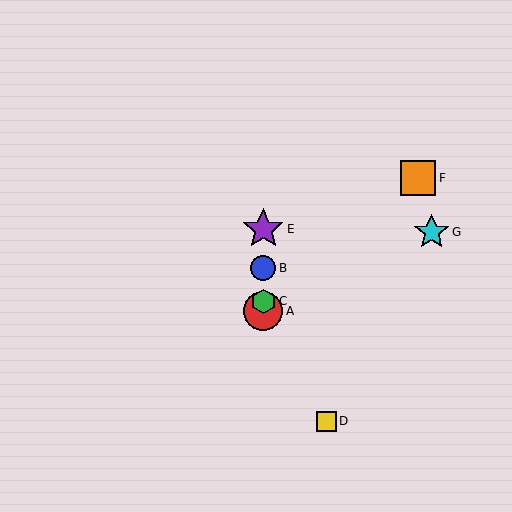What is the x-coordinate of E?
Object E is at x≈263.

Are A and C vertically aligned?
Yes, both are at x≈263.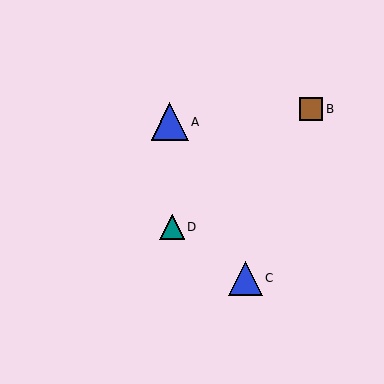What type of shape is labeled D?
Shape D is a teal triangle.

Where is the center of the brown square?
The center of the brown square is at (311, 109).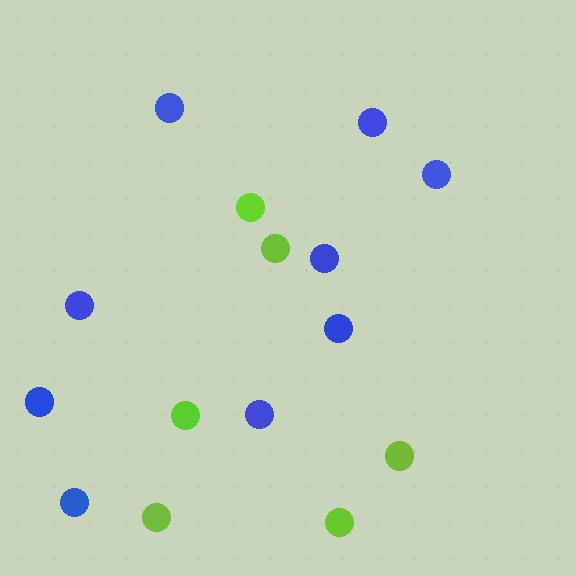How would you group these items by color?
There are 2 groups: one group of lime circles (6) and one group of blue circles (9).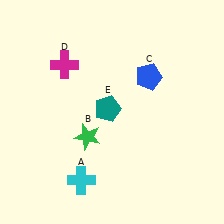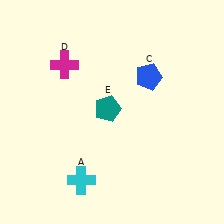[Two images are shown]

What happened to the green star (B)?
The green star (B) was removed in Image 2. It was in the bottom-left area of Image 1.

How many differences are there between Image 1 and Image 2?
There is 1 difference between the two images.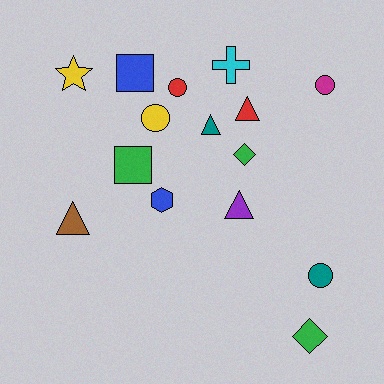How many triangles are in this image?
There are 4 triangles.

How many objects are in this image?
There are 15 objects.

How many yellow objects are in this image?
There are 2 yellow objects.